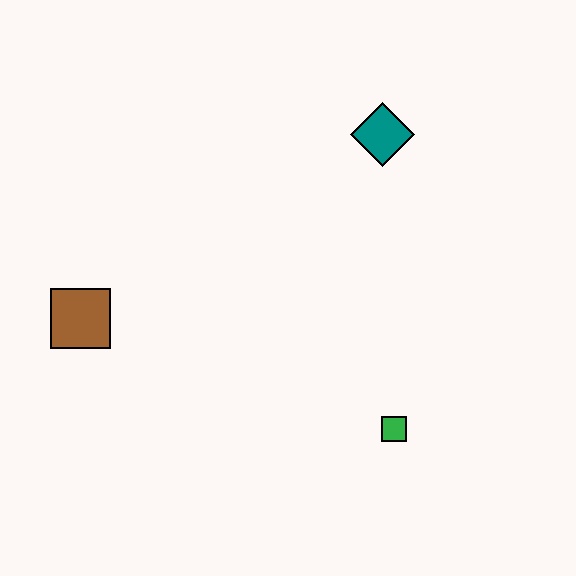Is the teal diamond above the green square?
Yes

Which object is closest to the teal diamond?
The green square is closest to the teal diamond.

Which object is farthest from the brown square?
The teal diamond is farthest from the brown square.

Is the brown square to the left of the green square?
Yes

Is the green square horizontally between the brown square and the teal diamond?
No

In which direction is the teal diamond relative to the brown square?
The teal diamond is to the right of the brown square.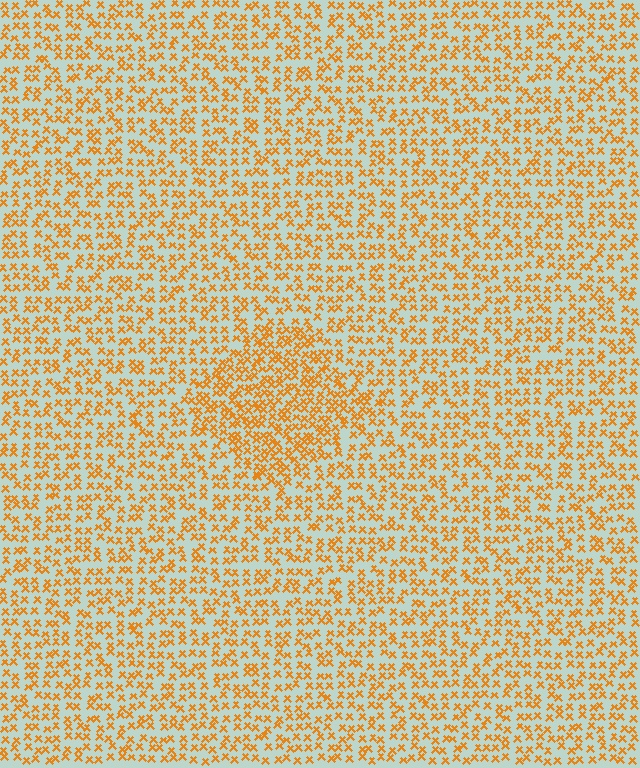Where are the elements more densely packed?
The elements are more densely packed inside the diamond boundary.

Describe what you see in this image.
The image contains small orange elements arranged at two different densities. A diamond-shaped region is visible where the elements are more densely packed than the surrounding area.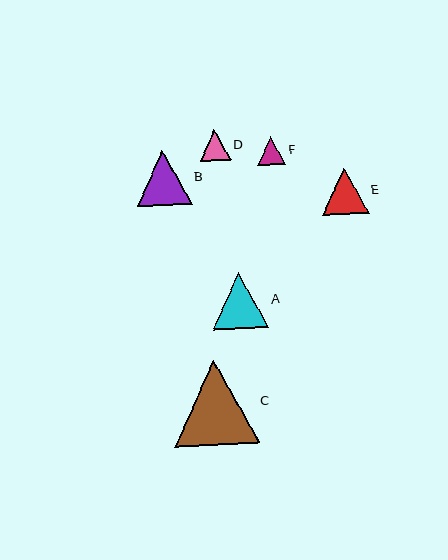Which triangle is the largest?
Triangle C is the largest with a size of approximately 84 pixels.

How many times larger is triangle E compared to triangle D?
Triangle E is approximately 1.5 times the size of triangle D.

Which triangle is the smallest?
Triangle F is the smallest with a size of approximately 28 pixels.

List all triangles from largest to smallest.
From largest to smallest: C, A, B, E, D, F.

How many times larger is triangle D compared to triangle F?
Triangle D is approximately 1.1 times the size of triangle F.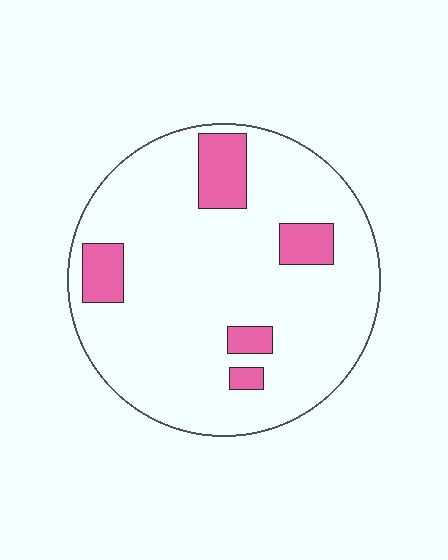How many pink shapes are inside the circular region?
5.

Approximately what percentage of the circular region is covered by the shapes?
Approximately 15%.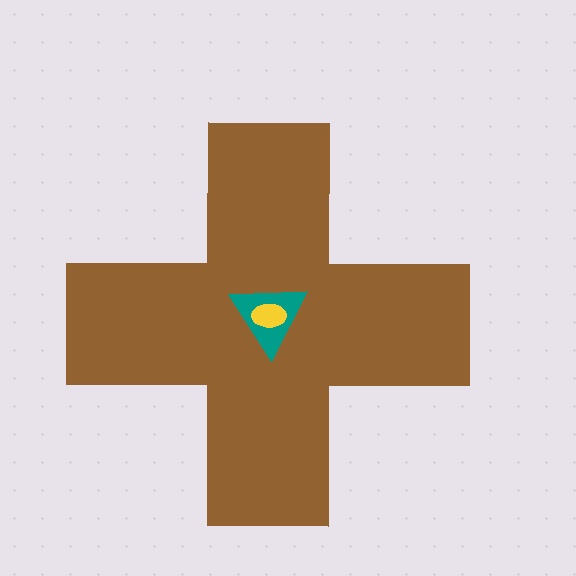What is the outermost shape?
The brown cross.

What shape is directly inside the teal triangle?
The yellow ellipse.